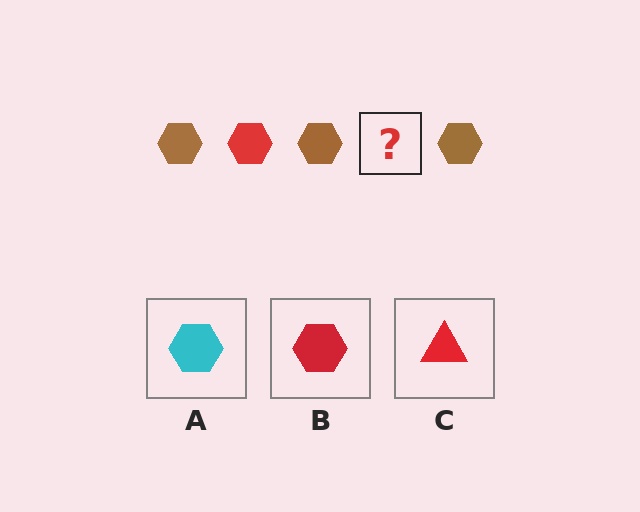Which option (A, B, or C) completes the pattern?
B.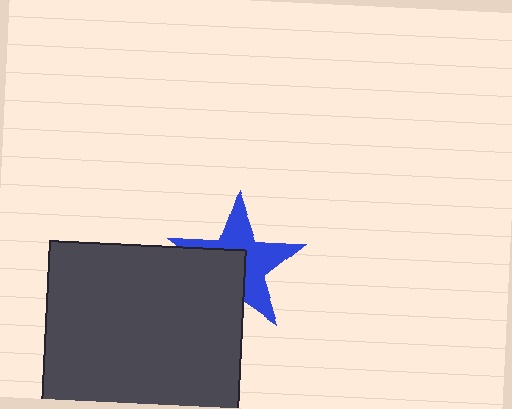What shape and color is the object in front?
The object in front is a dark gray square.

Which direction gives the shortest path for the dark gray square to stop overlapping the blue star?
Moving toward the lower-left gives the shortest separation.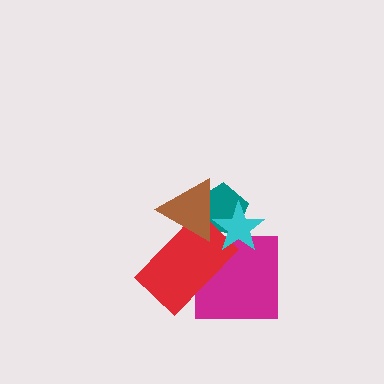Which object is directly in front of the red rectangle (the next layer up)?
The brown triangle is directly in front of the red rectangle.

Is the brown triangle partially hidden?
Yes, it is partially covered by another shape.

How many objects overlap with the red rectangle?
4 objects overlap with the red rectangle.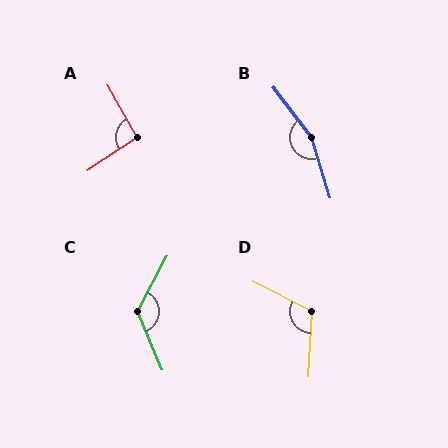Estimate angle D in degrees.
Approximately 113 degrees.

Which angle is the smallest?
A, at approximately 94 degrees.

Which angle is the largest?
B, at approximately 160 degrees.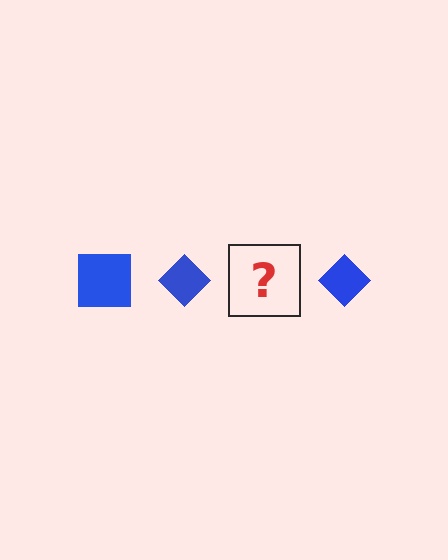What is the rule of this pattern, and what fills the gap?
The rule is that the pattern cycles through square, diamond shapes in blue. The gap should be filled with a blue square.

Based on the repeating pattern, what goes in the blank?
The blank should be a blue square.